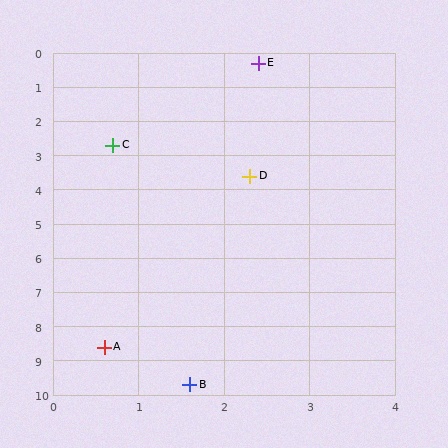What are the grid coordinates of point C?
Point C is at approximately (0.7, 2.7).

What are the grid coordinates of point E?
Point E is at approximately (2.4, 0.3).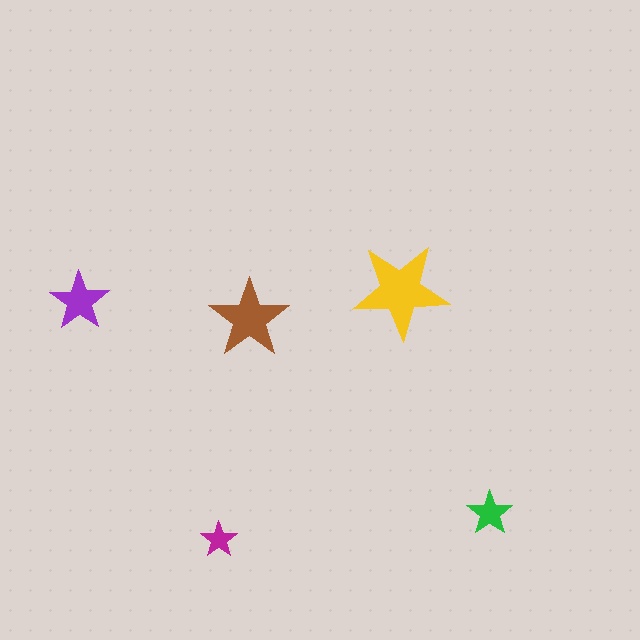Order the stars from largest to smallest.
the yellow one, the brown one, the purple one, the green one, the magenta one.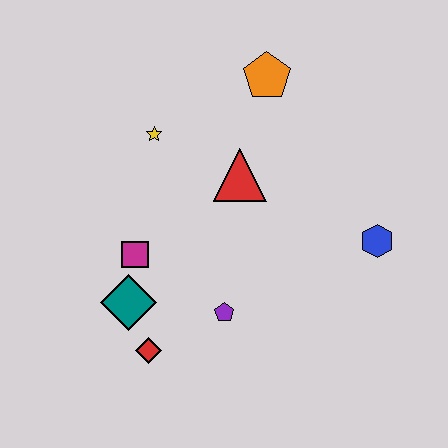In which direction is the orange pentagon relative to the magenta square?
The orange pentagon is above the magenta square.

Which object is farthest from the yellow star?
The blue hexagon is farthest from the yellow star.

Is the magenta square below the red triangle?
Yes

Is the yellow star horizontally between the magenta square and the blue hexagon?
Yes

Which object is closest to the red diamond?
The teal diamond is closest to the red diamond.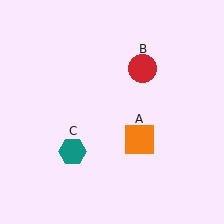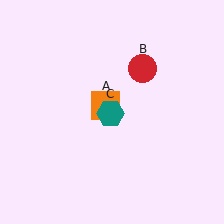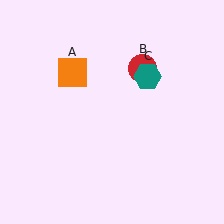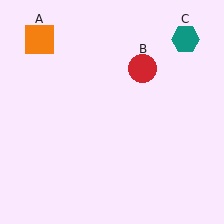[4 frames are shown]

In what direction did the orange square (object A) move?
The orange square (object A) moved up and to the left.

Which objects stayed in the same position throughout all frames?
Red circle (object B) remained stationary.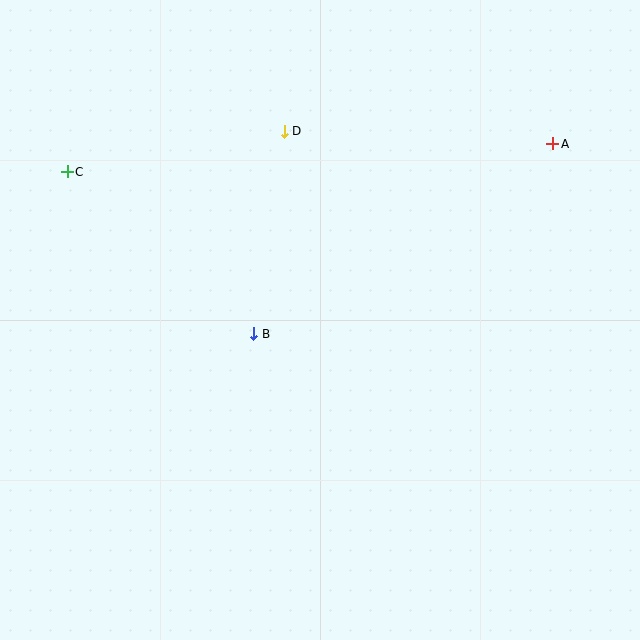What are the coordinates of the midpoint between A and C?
The midpoint between A and C is at (310, 158).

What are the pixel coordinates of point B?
Point B is at (254, 334).